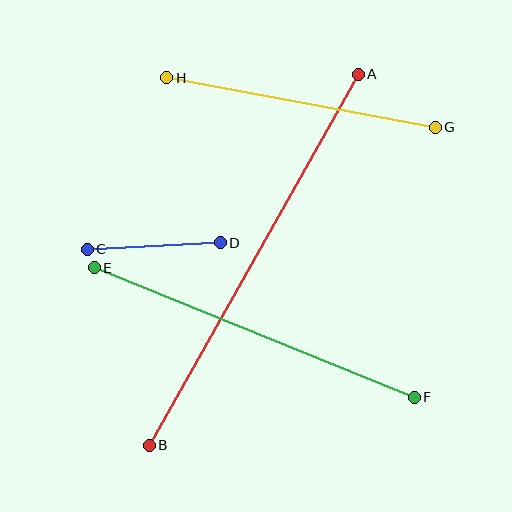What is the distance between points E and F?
The distance is approximately 345 pixels.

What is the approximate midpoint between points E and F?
The midpoint is at approximately (254, 333) pixels.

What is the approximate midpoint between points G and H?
The midpoint is at approximately (301, 103) pixels.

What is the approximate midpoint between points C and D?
The midpoint is at approximately (154, 246) pixels.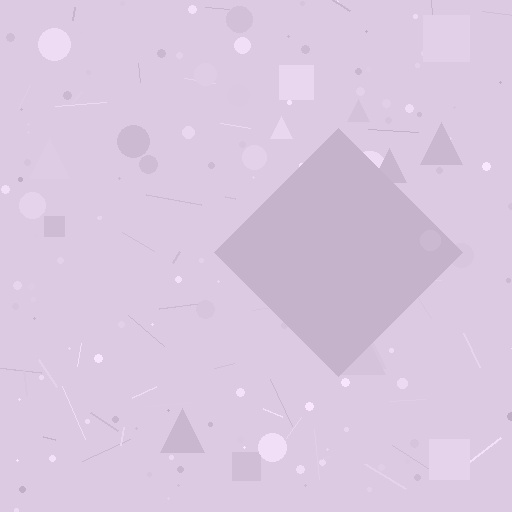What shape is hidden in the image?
A diamond is hidden in the image.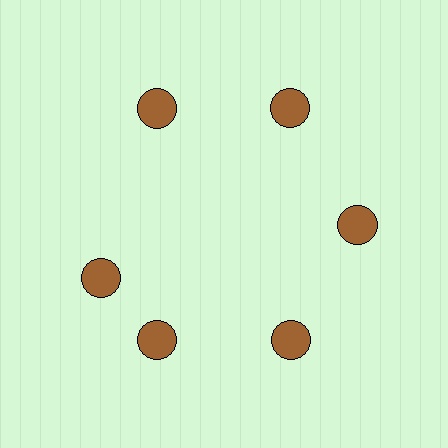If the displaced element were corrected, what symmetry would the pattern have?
It would have 6-fold rotational symmetry — the pattern would map onto itself every 60 degrees.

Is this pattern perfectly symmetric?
No. The 6 brown circles are arranged in a ring, but one element near the 9 o'clock position is rotated out of alignment along the ring, breaking the 6-fold rotational symmetry.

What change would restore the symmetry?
The symmetry would be restored by rotating it back into even spacing with its neighbors so that all 6 circles sit at equal angles and equal distance from the center.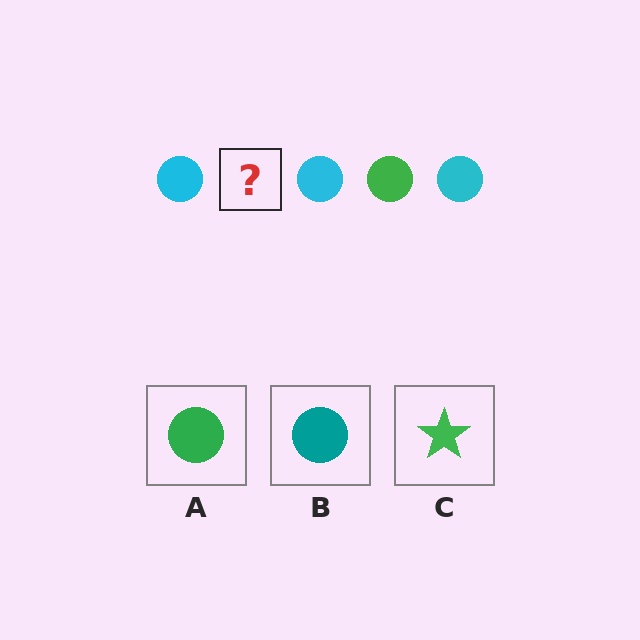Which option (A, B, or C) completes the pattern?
A.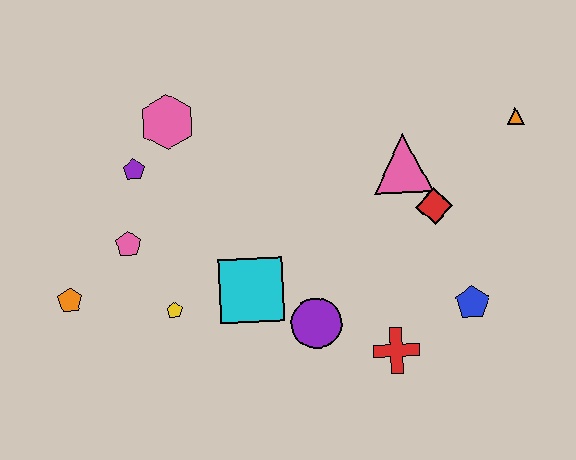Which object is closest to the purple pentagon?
The pink hexagon is closest to the purple pentagon.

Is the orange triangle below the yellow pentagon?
No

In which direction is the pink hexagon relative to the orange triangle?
The pink hexagon is to the left of the orange triangle.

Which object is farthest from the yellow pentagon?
The orange triangle is farthest from the yellow pentagon.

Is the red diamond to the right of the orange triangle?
No